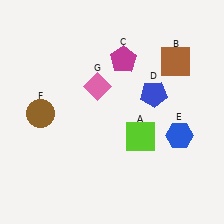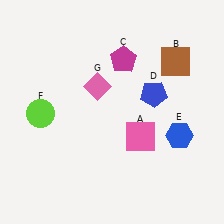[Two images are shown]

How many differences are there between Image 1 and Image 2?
There are 2 differences between the two images.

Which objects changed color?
A changed from lime to pink. F changed from brown to lime.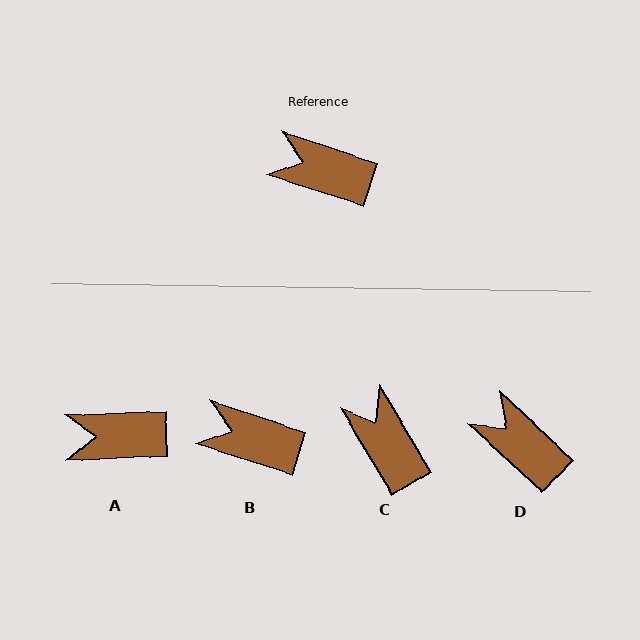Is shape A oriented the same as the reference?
No, it is off by about 21 degrees.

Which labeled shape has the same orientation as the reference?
B.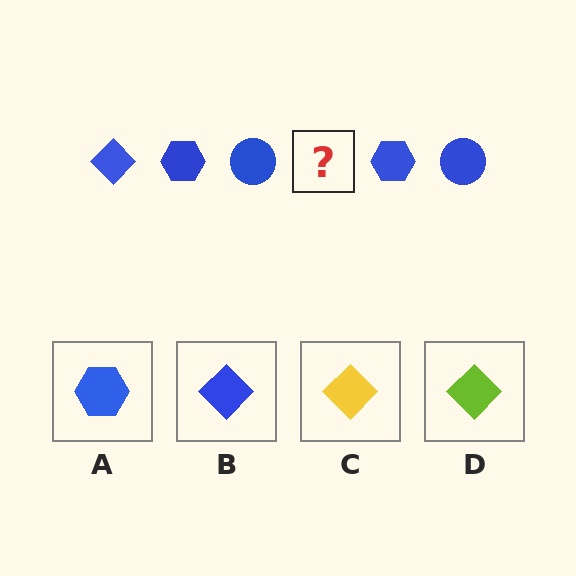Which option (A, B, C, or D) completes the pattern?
B.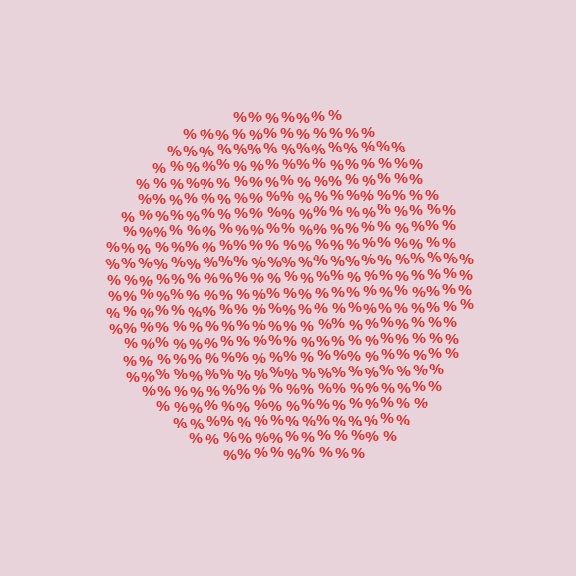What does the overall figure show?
The overall figure shows a circle.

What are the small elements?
The small elements are percent signs.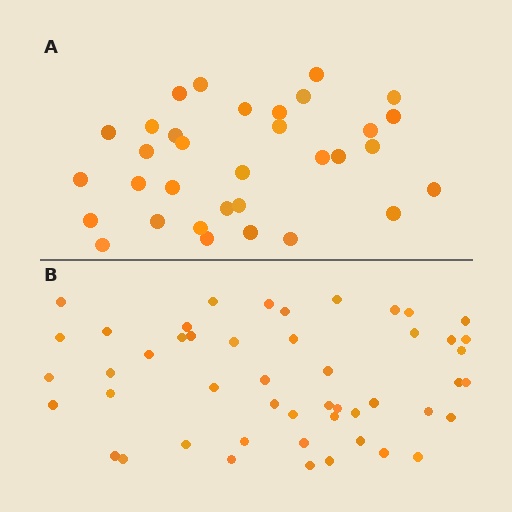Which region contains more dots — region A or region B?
Region B (the bottom region) has more dots.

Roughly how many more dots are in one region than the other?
Region B has approximately 15 more dots than region A.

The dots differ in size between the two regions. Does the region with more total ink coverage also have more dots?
No. Region A has more total ink coverage because its dots are larger, but region B actually contains more individual dots. Total area can be misleading — the number of items is what matters here.